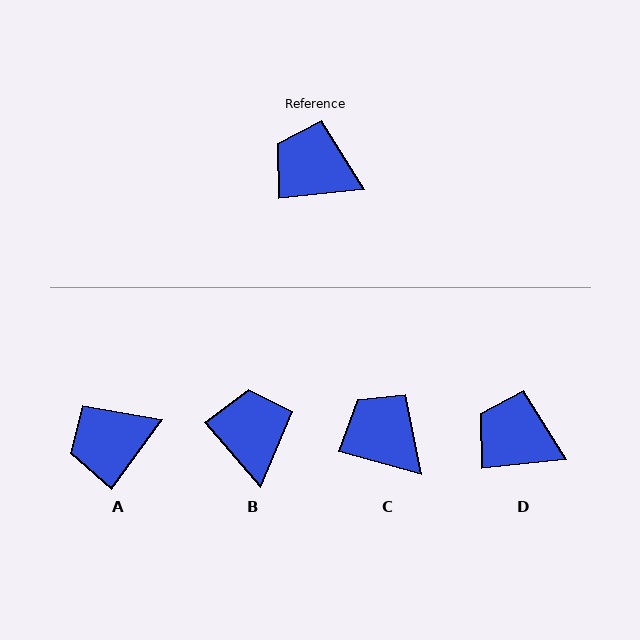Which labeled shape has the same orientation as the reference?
D.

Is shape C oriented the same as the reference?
No, it is off by about 21 degrees.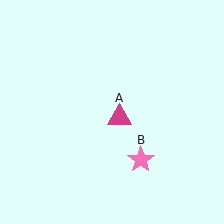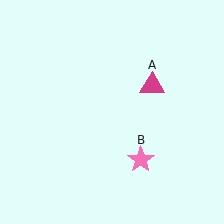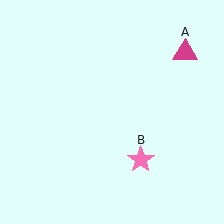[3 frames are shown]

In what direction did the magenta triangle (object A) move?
The magenta triangle (object A) moved up and to the right.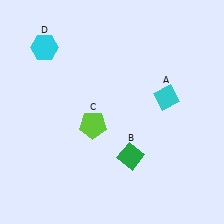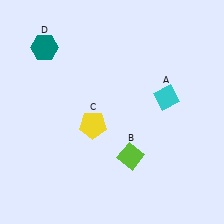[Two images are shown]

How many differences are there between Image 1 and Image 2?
There are 3 differences between the two images.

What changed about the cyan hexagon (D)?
In Image 1, D is cyan. In Image 2, it changed to teal.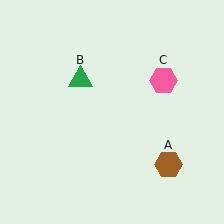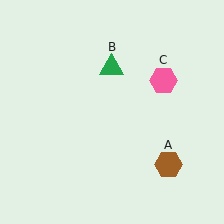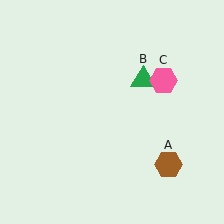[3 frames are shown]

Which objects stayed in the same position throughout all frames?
Brown hexagon (object A) and pink hexagon (object C) remained stationary.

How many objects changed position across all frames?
1 object changed position: green triangle (object B).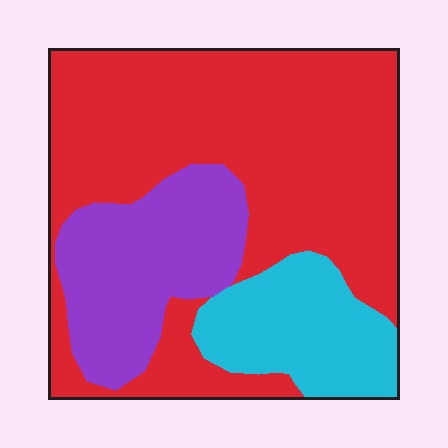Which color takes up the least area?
Cyan, at roughly 15%.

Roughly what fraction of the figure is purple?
Purple takes up about one fifth (1/5) of the figure.